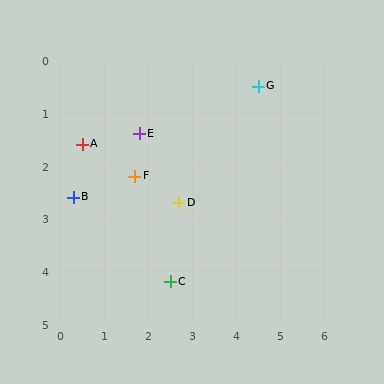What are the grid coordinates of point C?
Point C is at approximately (2.5, 4.2).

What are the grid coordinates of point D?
Point D is at approximately (2.7, 2.7).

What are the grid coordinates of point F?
Point F is at approximately (1.7, 2.2).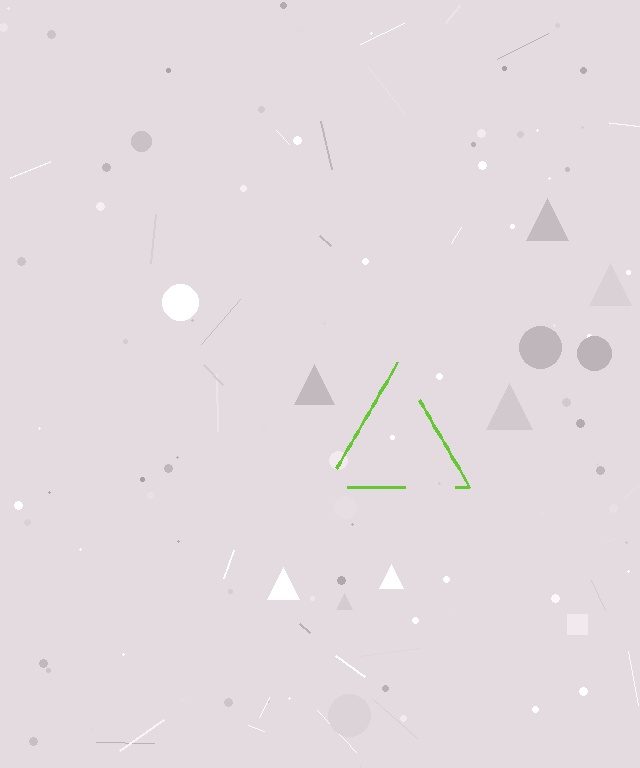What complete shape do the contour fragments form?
The contour fragments form a triangle.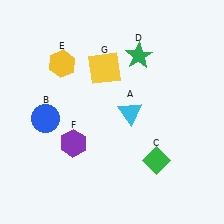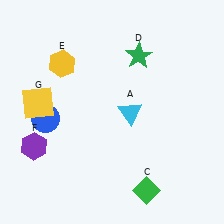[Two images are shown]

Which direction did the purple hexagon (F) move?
The purple hexagon (F) moved left.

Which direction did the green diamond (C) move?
The green diamond (C) moved down.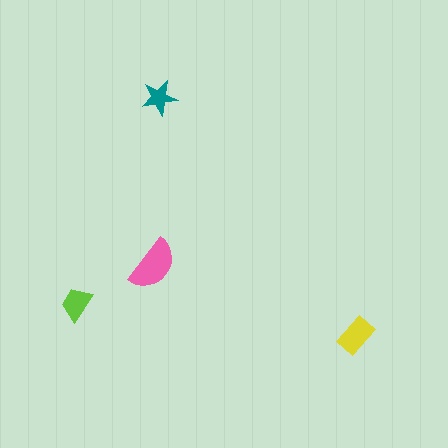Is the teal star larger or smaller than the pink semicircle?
Smaller.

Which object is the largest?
The pink semicircle.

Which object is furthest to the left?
The lime trapezoid is leftmost.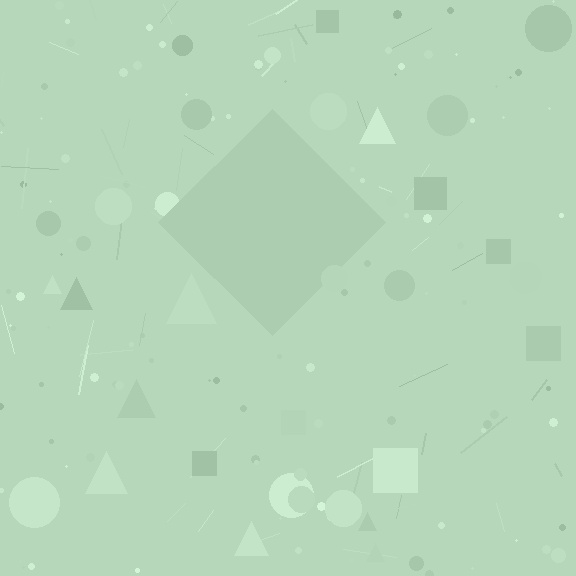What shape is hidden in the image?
A diamond is hidden in the image.